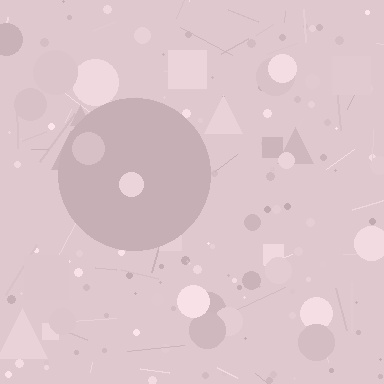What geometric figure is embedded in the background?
A circle is embedded in the background.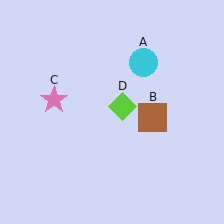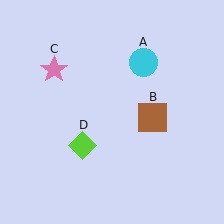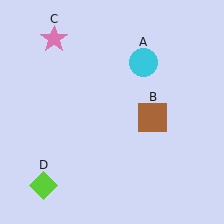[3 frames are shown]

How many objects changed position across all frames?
2 objects changed position: pink star (object C), lime diamond (object D).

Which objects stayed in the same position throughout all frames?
Cyan circle (object A) and brown square (object B) remained stationary.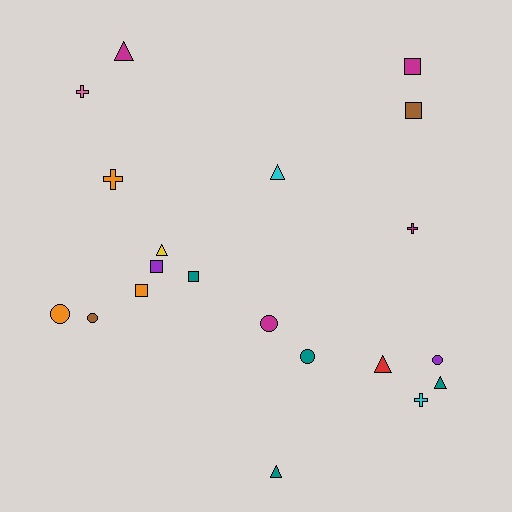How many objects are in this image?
There are 20 objects.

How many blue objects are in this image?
There are no blue objects.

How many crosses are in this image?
There are 4 crosses.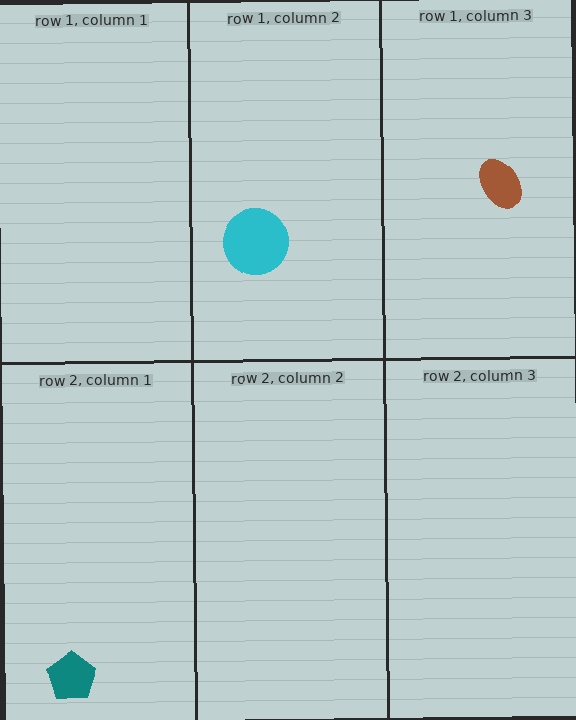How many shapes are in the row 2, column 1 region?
1.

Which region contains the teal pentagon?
The row 2, column 1 region.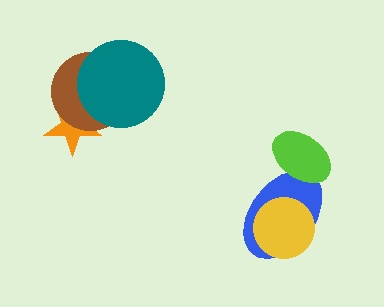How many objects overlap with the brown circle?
2 objects overlap with the brown circle.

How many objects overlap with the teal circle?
2 objects overlap with the teal circle.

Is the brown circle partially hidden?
Yes, it is partially covered by another shape.